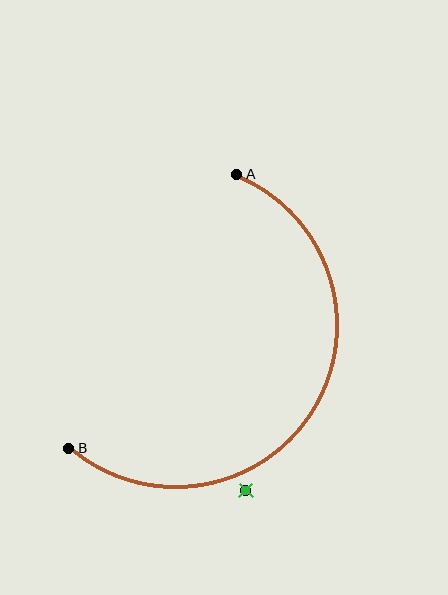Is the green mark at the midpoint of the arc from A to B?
No — the green mark does not lie on the arc at all. It sits slightly outside the curve.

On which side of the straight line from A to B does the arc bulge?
The arc bulges to the right of the straight line connecting A and B.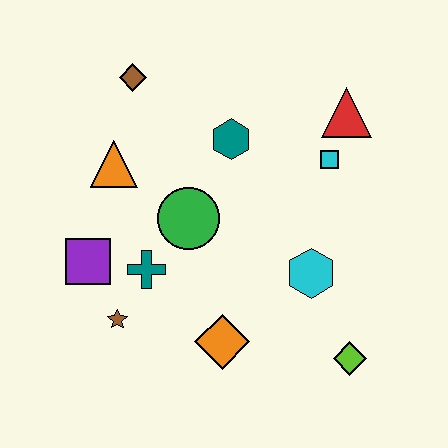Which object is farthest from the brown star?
The red triangle is farthest from the brown star.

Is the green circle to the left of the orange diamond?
Yes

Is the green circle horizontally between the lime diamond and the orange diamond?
No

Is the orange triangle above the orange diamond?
Yes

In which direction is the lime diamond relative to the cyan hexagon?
The lime diamond is below the cyan hexagon.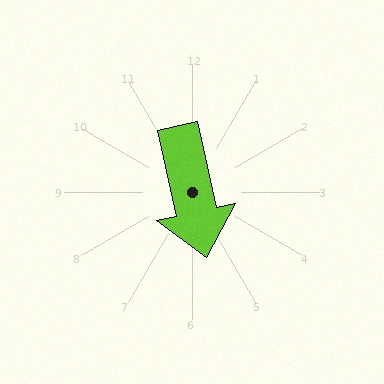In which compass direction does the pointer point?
South.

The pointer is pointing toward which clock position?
Roughly 6 o'clock.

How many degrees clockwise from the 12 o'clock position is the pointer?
Approximately 168 degrees.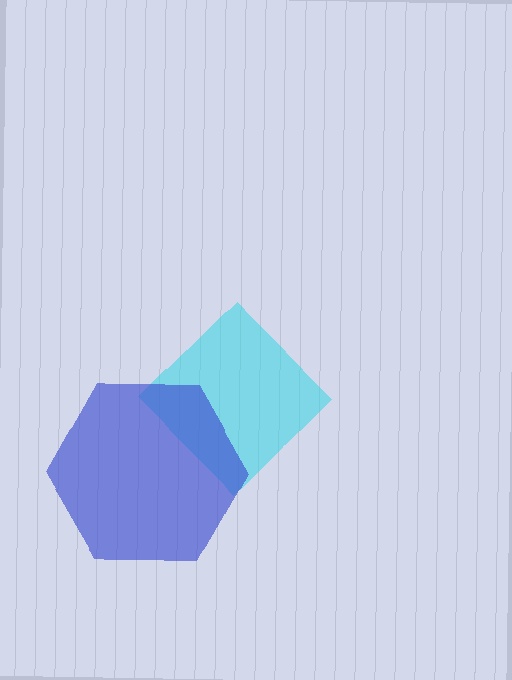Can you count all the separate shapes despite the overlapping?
Yes, there are 2 separate shapes.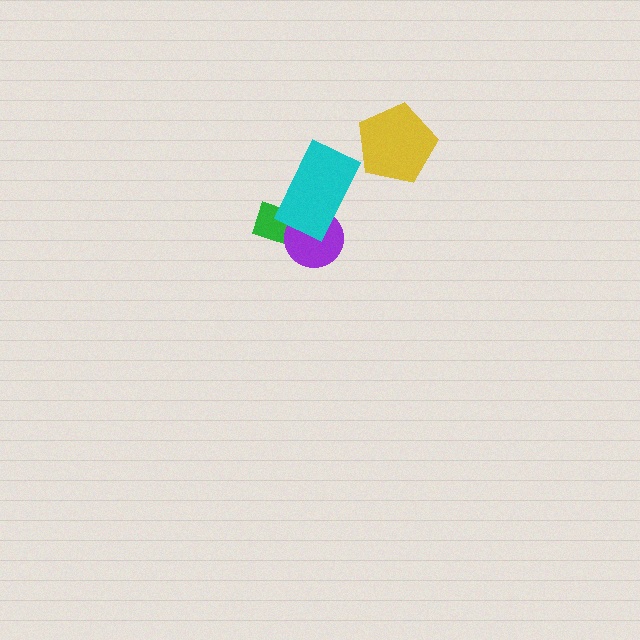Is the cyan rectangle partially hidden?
No, no other shape covers it.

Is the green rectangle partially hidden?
Yes, it is partially covered by another shape.